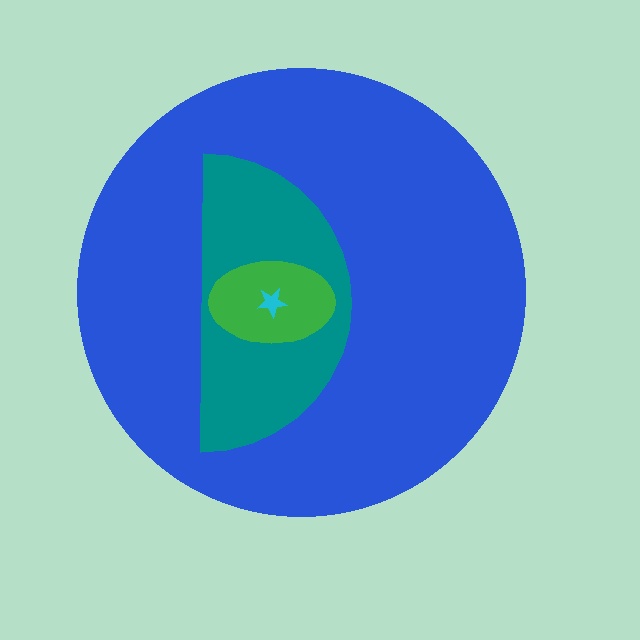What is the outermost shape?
The blue circle.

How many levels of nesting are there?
4.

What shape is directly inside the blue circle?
The teal semicircle.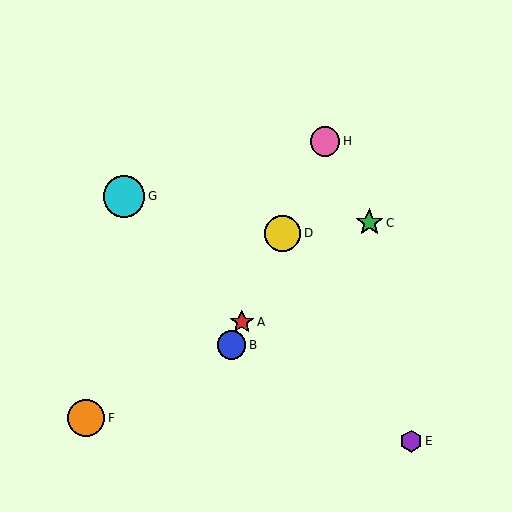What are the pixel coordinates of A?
Object A is at (242, 322).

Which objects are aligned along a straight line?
Objects A, B, D, H are aligned along a straight line.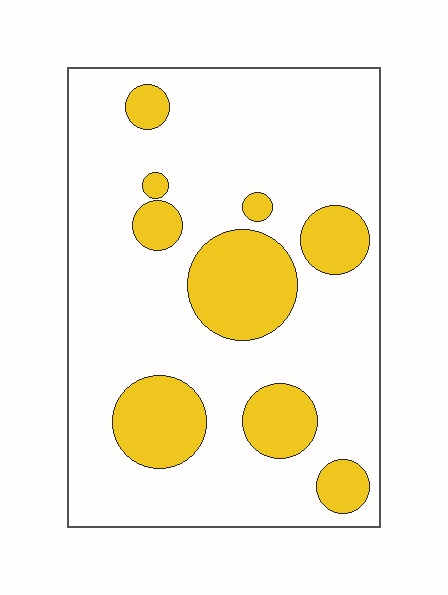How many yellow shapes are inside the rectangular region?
9.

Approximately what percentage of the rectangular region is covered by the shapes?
Approximately 20%.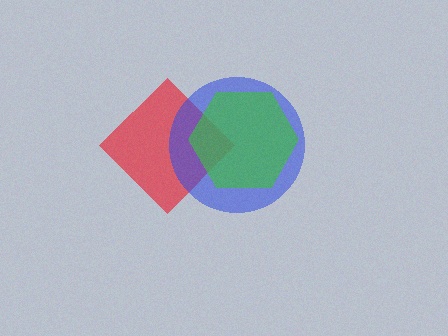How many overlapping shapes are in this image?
There are 3 overlapping shapes in the image.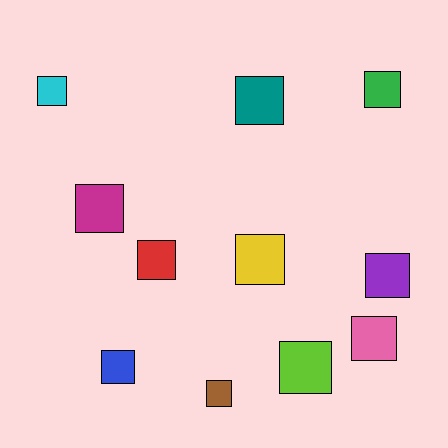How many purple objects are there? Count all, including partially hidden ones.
There is 1 purple object.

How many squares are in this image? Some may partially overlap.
There are 11 squares.